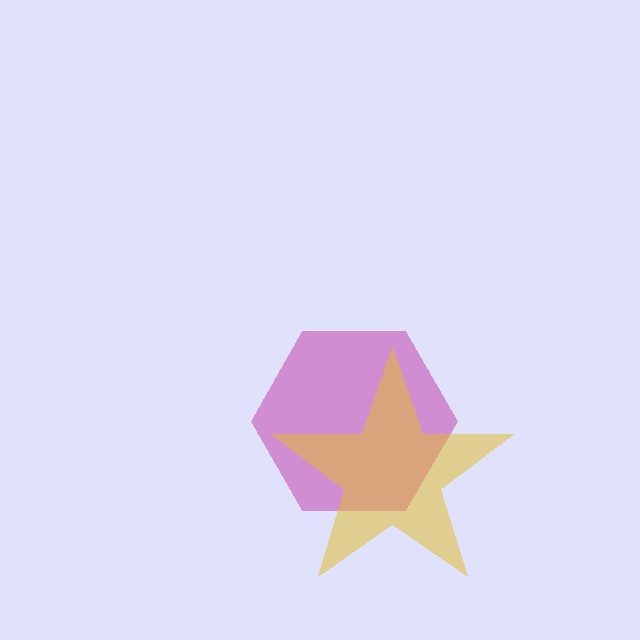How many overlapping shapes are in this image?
There are 2 overlapping shapes in the image.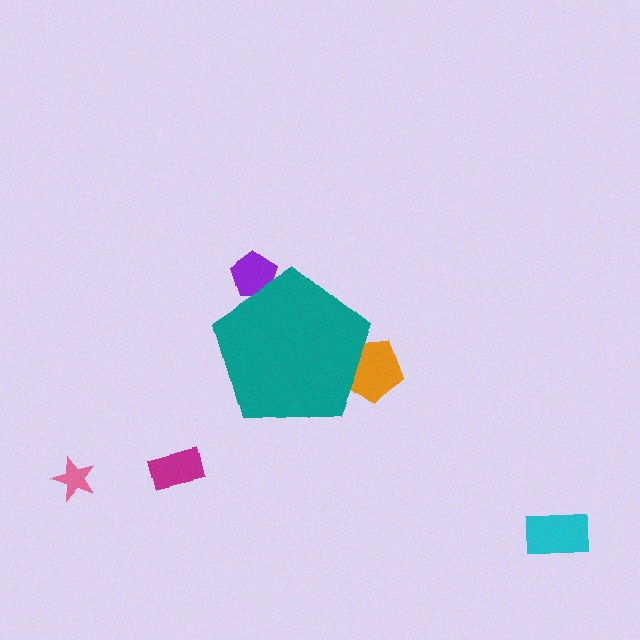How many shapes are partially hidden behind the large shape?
2 shapes are partially hidden.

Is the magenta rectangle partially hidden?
No, the magenta rectangle is fully visible.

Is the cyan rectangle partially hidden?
No, the cyan rectangle is fully visible.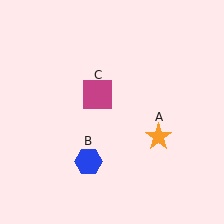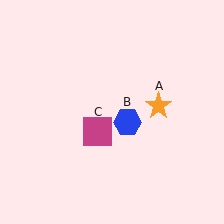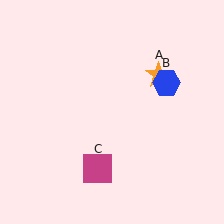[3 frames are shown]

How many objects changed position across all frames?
3 objects changed position: orange star (object A), blue hexagon (object B), magenta square (object C).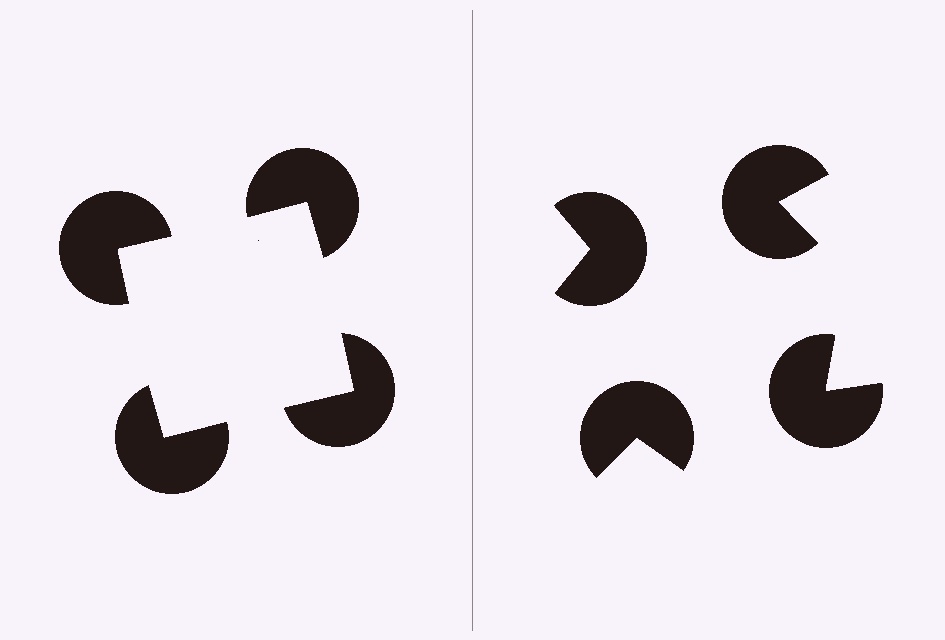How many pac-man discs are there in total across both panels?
8 — 4 on each side.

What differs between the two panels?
The pac-man discs are positioned identically on both sides; only the wedge orientations differ. On the left they align to a square; on the right they are misaligned.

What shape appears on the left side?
An illusory square.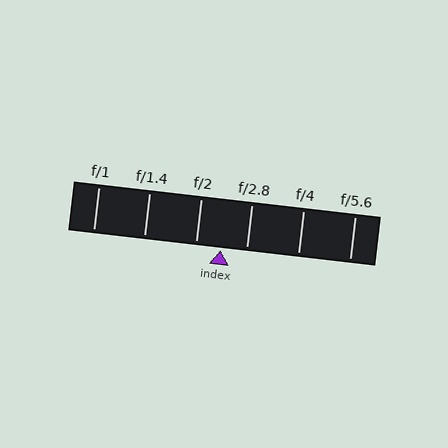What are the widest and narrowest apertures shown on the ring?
The widest aperture shown is f/1 and the narrowest is f/5.6.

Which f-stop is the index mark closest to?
The index mark is closest to f/2.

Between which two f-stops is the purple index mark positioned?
The index mark is between f/2 and f/2.8.